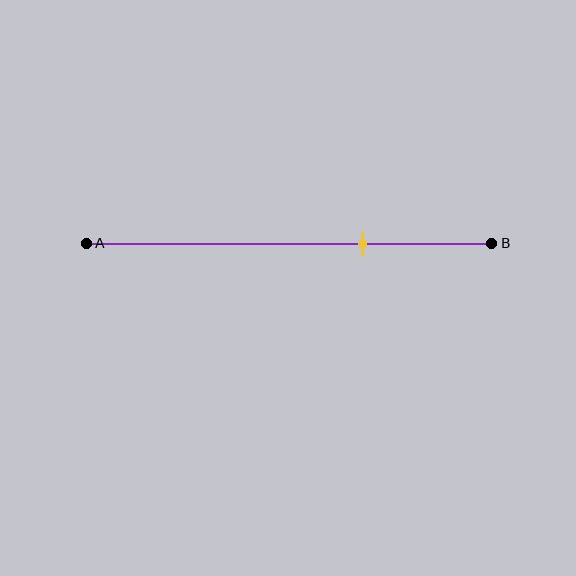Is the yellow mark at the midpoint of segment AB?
No, the mark is at about 70% from A, not at the 50% midpoint.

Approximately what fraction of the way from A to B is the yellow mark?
The yellow mark is approximately 70% of the way from A to B.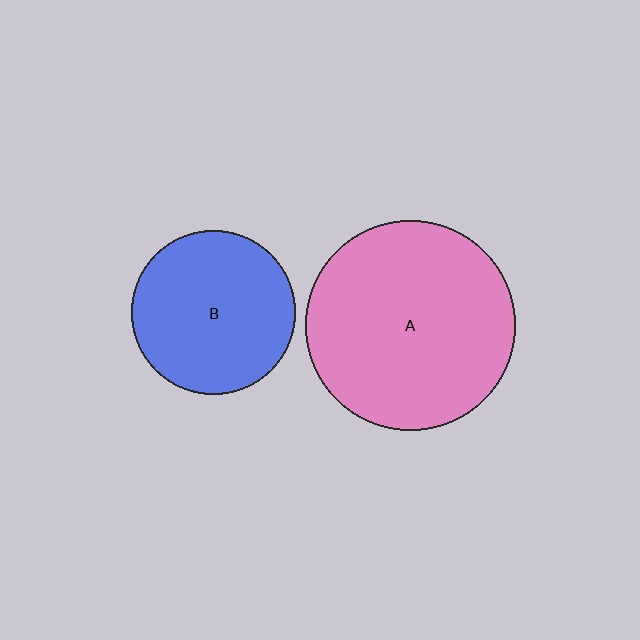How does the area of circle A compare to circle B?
Approximately 1.6 times.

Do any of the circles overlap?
No, none of the circles overlap.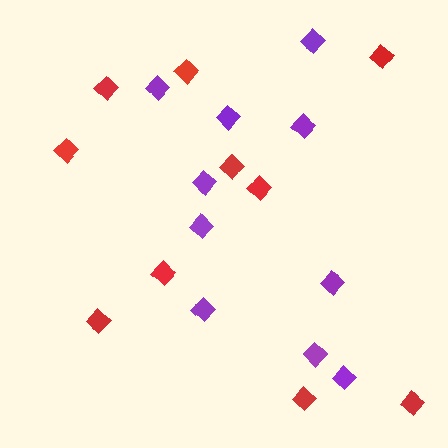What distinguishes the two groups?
There are 2 groups: one group of red diamonds (10) and one group of purple diamonds (10).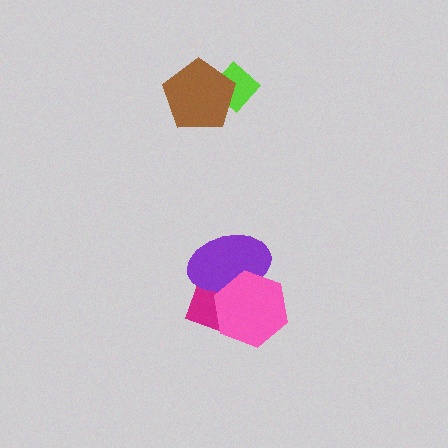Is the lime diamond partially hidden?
Yes, it is partially covered by another shape.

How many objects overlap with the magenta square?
2 objects overlap with the magenta square.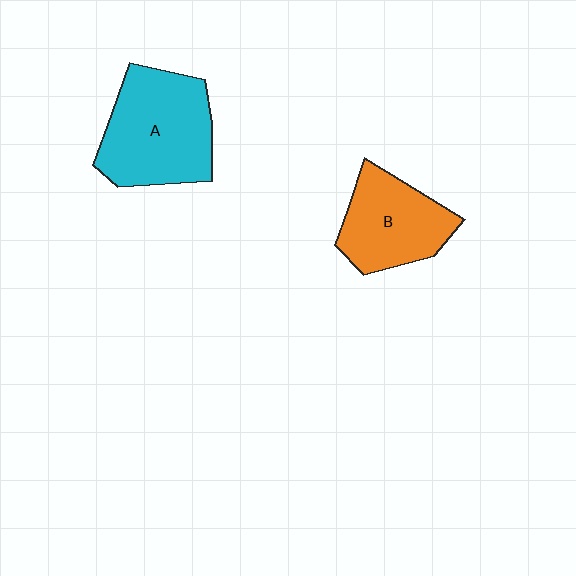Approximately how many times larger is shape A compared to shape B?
Approximately 1.3 times.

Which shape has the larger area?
Shape A (cyan).